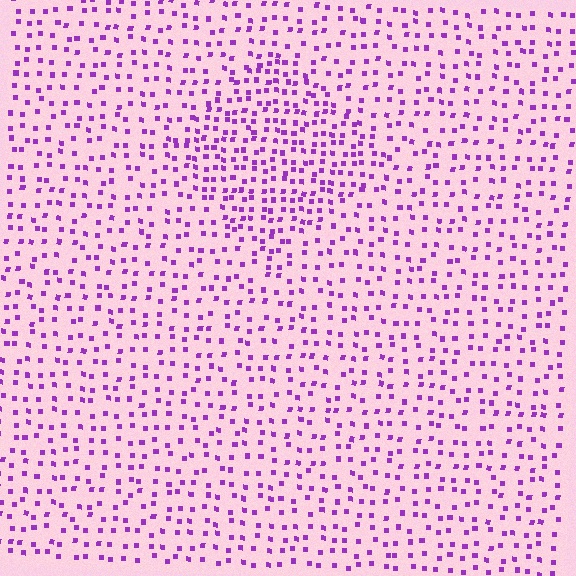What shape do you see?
I see a diamond.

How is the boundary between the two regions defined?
The boundary is defined by a change in element density (approximately 1.7x ratio). All elements are the same color, size, and shape.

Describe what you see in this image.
The image contains small purple elements arranged at two different densities. A diamond-shaped region is visible where the elements are more densely packed than the surrounding area.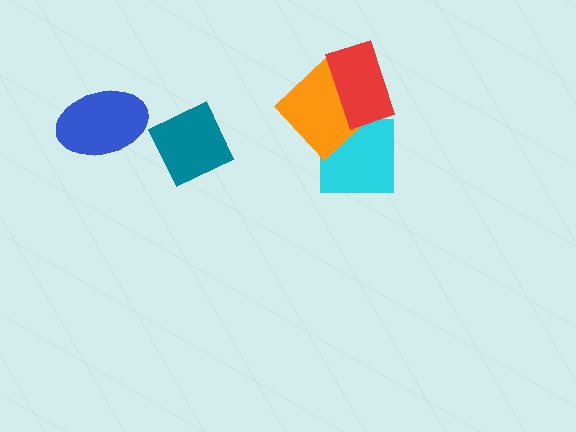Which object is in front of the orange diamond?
The red rectangle is in front of the orange diamond.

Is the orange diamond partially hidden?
Yes, it is partially covered by another shape.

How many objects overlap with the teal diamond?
0 objects overlap with the teal diamond.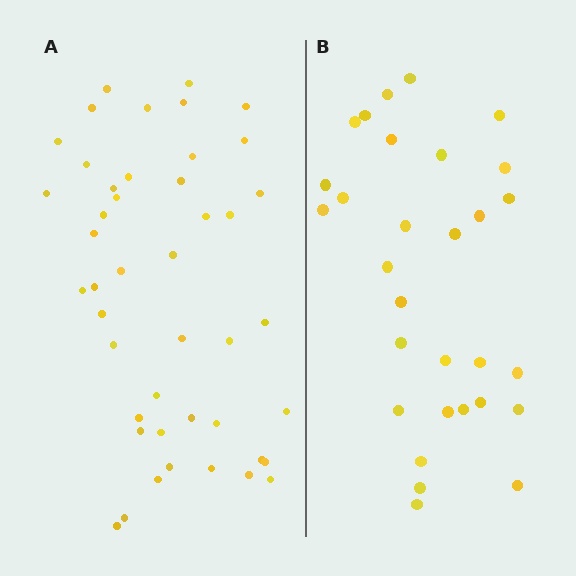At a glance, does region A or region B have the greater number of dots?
Region A (the left region) has more dots.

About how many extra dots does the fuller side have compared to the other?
Region A has approximately 15 more dots than region B.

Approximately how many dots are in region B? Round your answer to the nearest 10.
About 30 dots.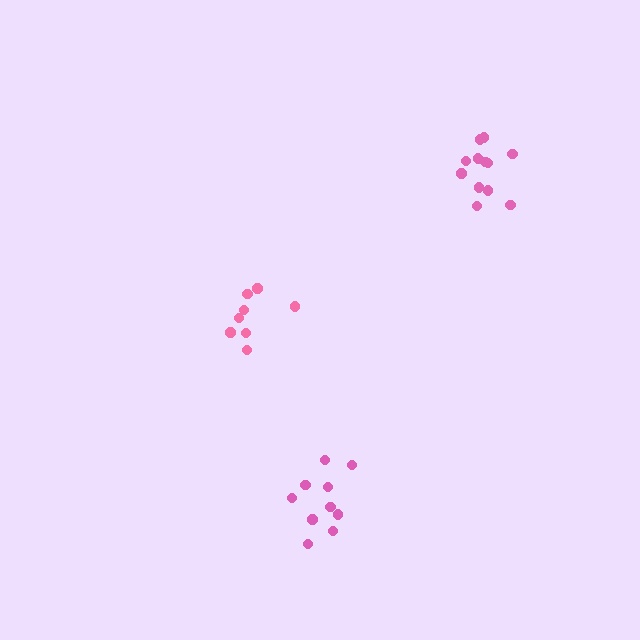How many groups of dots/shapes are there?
There are 3 groups.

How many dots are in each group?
Group 1: 8 dots, Group 2: 10 dots, Group 3: 12 dots (30 total).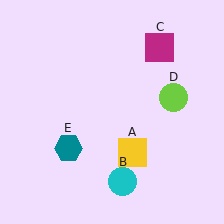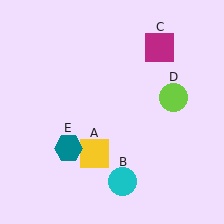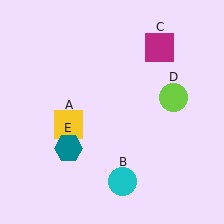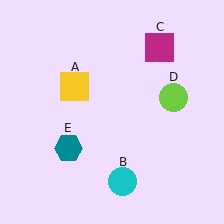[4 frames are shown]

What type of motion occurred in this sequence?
The yellow square (object A) rotated clockwise around the center of the scene.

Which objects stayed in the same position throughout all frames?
Cyan circle (object B) and magenta square (object C) and lime circle (object D) and teal hexagon (object E) remained stationary.